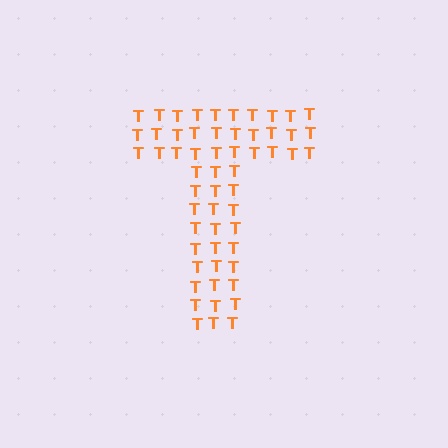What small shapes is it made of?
It is made of small letter T's.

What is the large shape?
The large shape is the letter T.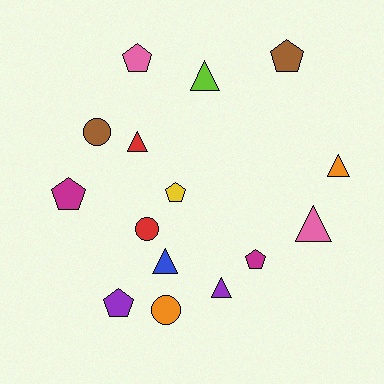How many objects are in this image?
There are 15 objects.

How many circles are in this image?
There are 3 circles.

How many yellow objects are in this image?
There is 1 yellow object.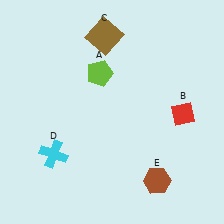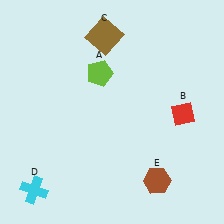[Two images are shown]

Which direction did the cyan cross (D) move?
The cyan cross (D) moved down.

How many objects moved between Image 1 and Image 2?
1 object moved between the two images.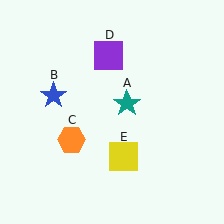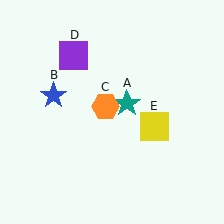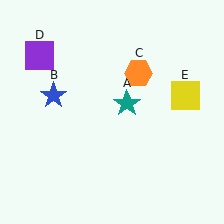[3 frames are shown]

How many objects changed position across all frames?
3 objects changed position: orange hexagon (object C), purple square (object D), yellow square (object E).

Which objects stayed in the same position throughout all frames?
Teal star (object A) and blue star (object B) remained stationary.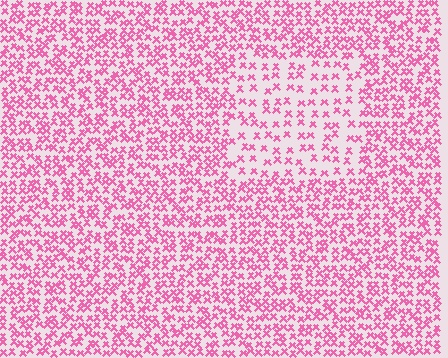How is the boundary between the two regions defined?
The boundary is defined by a change in element density (approximately 1.9x ratio). All elements are the same color, size, and shape.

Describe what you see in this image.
The image contains small pink elements arranged at two different densities. A rectangle-shaped region is visible where the elements are less densely packed than the surrounding area.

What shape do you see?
I see a rectangle.